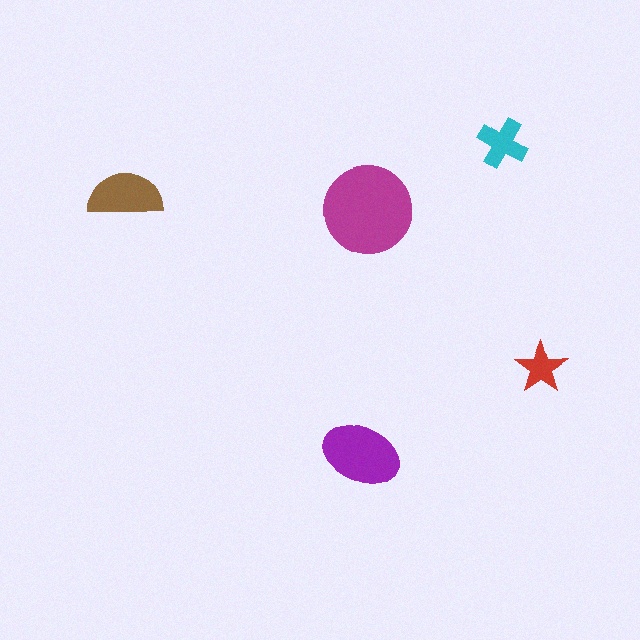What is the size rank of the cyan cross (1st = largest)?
4th.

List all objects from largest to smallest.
The magenta circle, the purple ellipse, the brown semicircle, the cyan cross, the red star.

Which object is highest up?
The cyan cross is topmost.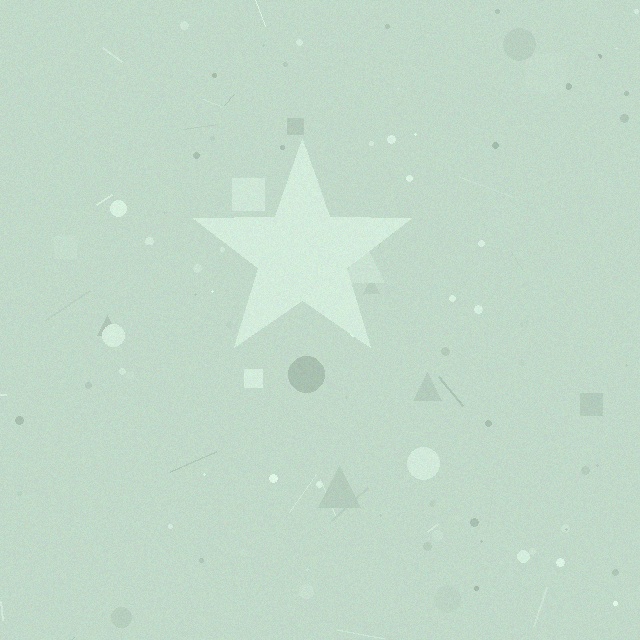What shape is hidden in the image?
A star is hidden in the image.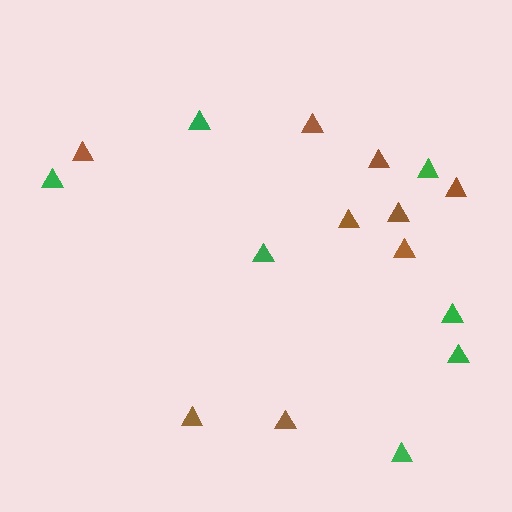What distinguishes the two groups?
There are 2 groups: one group of green triangles (7) and one group of brown triangles (9).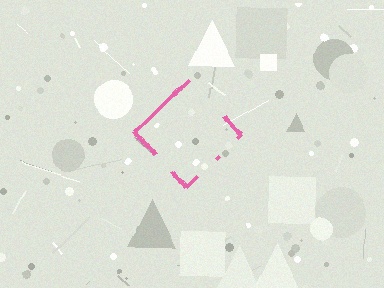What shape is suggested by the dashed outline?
The dashed outline suggests a diamond.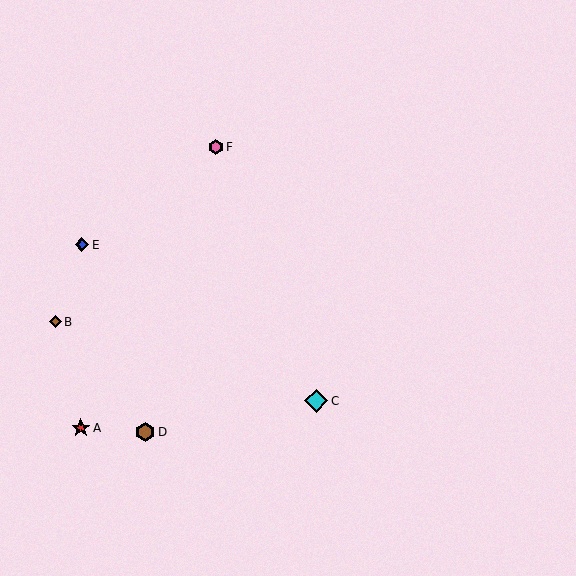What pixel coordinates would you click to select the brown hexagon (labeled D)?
Click at (145, 432) to select the brown hexagon D.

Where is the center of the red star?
The center of the red star is at (81, 428).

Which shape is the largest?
The cyan diamond (labeled C) is the largest.